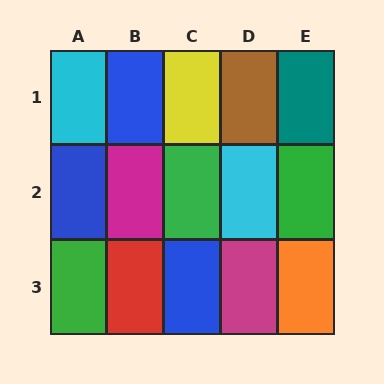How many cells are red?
1 cell is red.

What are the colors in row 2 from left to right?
Blue, magenta, green, cyan, green.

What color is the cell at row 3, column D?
Magenta.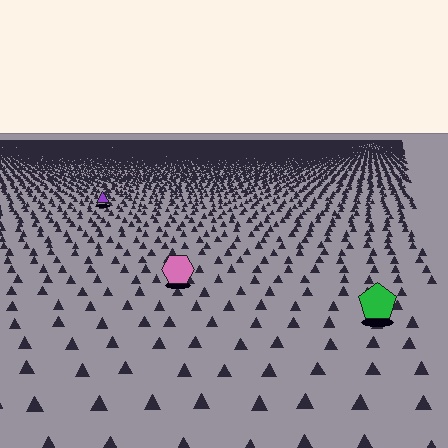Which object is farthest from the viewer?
The purple triangle is farthest from the viewer. It appears smaller and the ground texture around it is denser.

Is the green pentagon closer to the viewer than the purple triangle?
Yes. The green pentagon is closer — you can tell from the texture gradient: the ground texture is coarser near it.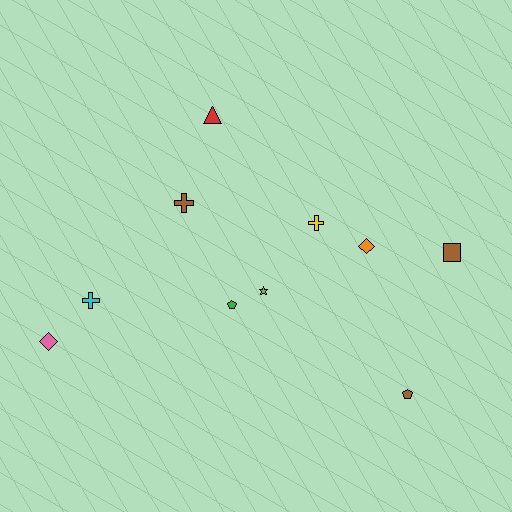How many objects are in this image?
There are 10 objects.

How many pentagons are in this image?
There are 2 pentagons.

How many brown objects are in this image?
There are 3 brown objects.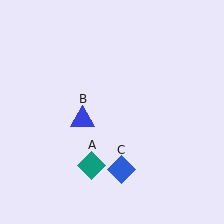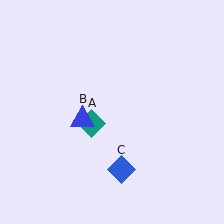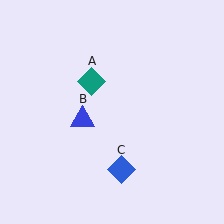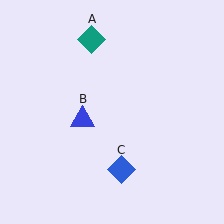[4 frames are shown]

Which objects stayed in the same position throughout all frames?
Blue triangle (object B) and blue diamond (object C) remained stationary.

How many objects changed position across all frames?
1 object changed position: teal diamond (object A).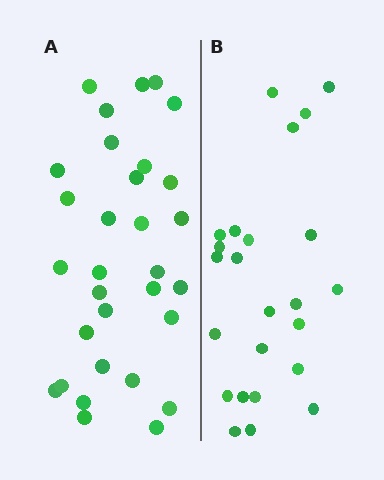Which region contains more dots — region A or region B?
Region A (the left region) has more dots.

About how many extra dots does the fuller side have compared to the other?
Region A has roughly 8 or so more dots than region B.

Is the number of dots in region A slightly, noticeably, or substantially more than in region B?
Region A has noticeably more, but not dramatically so. The ratio is roughly 1.3 to 1.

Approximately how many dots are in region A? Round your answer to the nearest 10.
About 30 dots. (The exact count is 31, which rounds to 30.)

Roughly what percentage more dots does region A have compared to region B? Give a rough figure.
About 30% more.